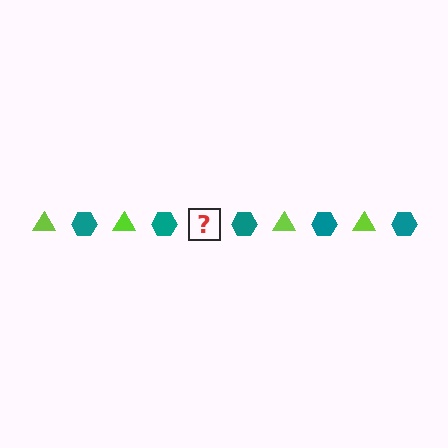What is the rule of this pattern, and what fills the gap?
The rule is that the pattern alternates between lime triangle and teal hexagon. The gap should be filled with a lime triangle.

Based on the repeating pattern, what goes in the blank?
The blank should be a lime triangle.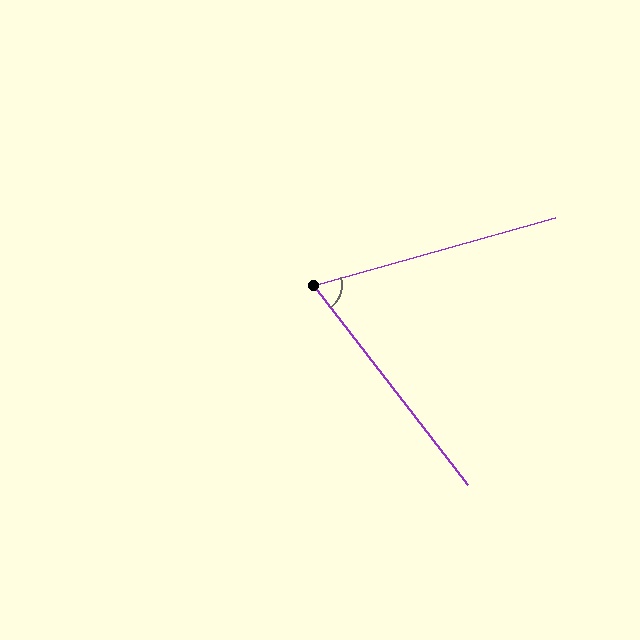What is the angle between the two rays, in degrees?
Approximately 68 degrees.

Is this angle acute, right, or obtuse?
It is acute.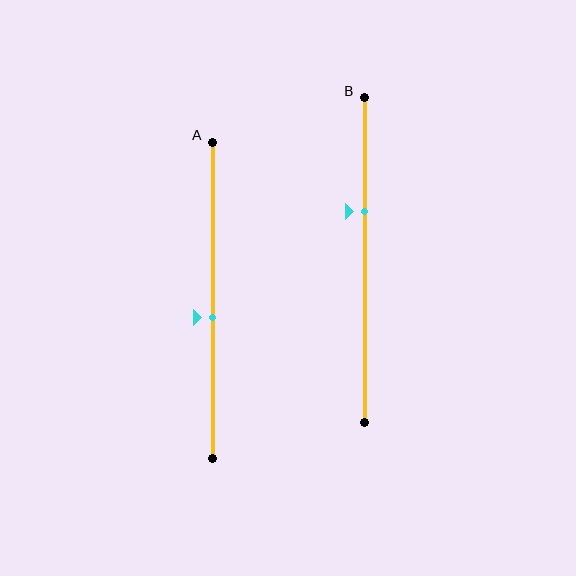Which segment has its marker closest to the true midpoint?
Segment A has its marker closest to the true midpoint.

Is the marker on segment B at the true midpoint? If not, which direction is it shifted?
No, the marker on segment B is shifted upward by about 15% of the segment length.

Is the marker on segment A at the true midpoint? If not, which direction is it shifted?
No, the marker on segment A is shifted downward by about 5% of the segment length.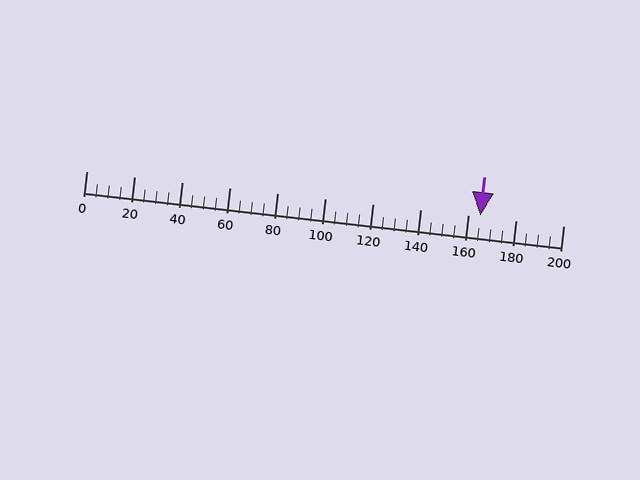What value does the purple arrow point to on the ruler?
The purple arrow points to approximately 165.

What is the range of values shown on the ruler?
The ruler shows values from 0 to 200.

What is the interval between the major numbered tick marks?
The major tick marks are spaced 20 units apart.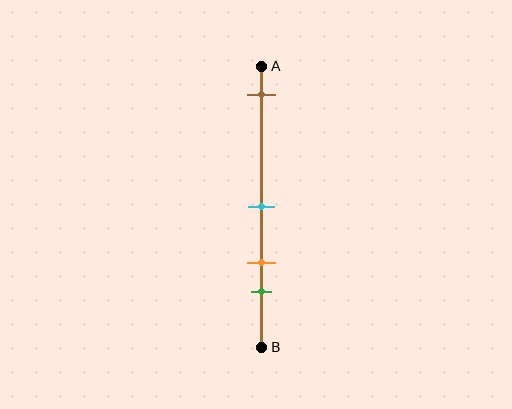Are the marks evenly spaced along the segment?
No, the marks are not evenly spaced.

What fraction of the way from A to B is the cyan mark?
The cyan mark is approximately 50% (0.5) of the way from A to B.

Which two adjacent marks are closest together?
The orange and green marks are the closest adjacent pair.